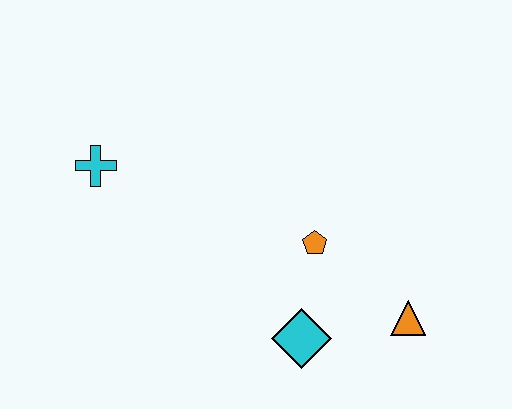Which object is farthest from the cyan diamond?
The cyan cross is farthest from the cyan diamond.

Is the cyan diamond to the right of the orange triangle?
No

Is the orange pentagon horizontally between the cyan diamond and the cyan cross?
No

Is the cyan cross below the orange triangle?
No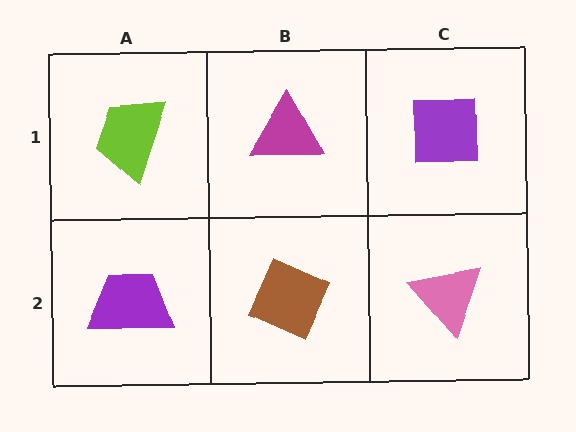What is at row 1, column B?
A magenta triangle.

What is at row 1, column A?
A lime trapezoid.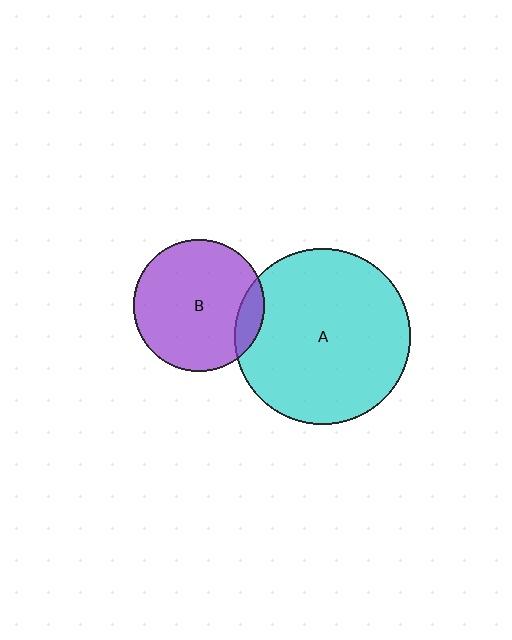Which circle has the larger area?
Circle A (cyan).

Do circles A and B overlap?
Yes.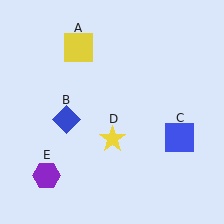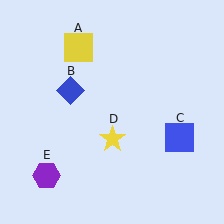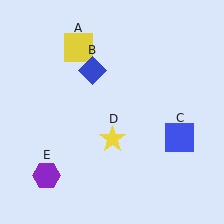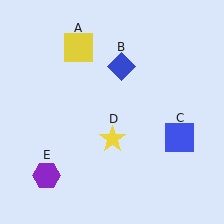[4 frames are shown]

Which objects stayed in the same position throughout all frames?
Yellow square (object A) and blue square (object C) and yellow star (object D) and purple hexagon (object E) remained stationary.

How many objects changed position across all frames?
1 object changed position: blue diamond (object B).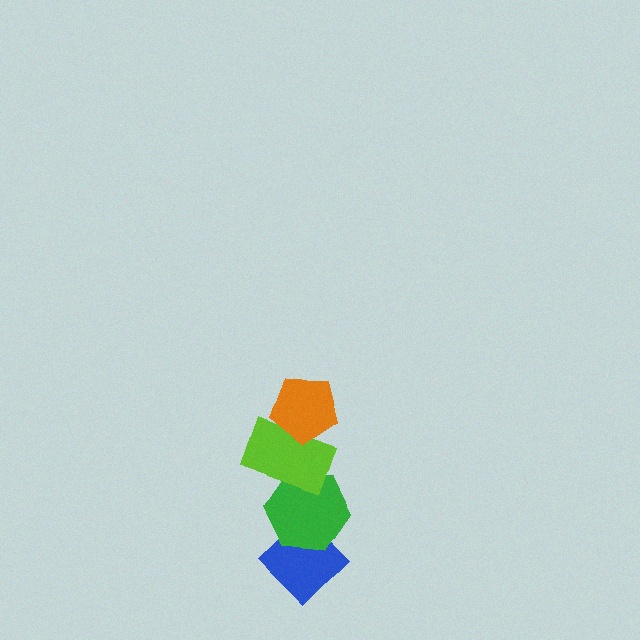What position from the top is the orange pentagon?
The orange pentagon is 1st from the top.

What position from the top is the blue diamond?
The blue diamond is 4th from the top.